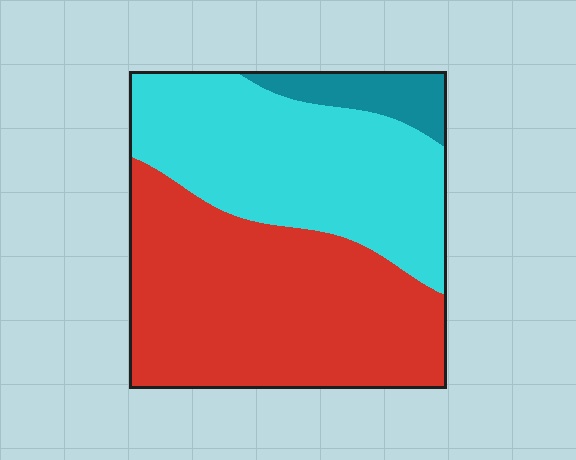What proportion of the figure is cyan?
Cyan takes up about two fifths (2/5) of the figure.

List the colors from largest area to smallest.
From largest to smallest: red, cyan, teal.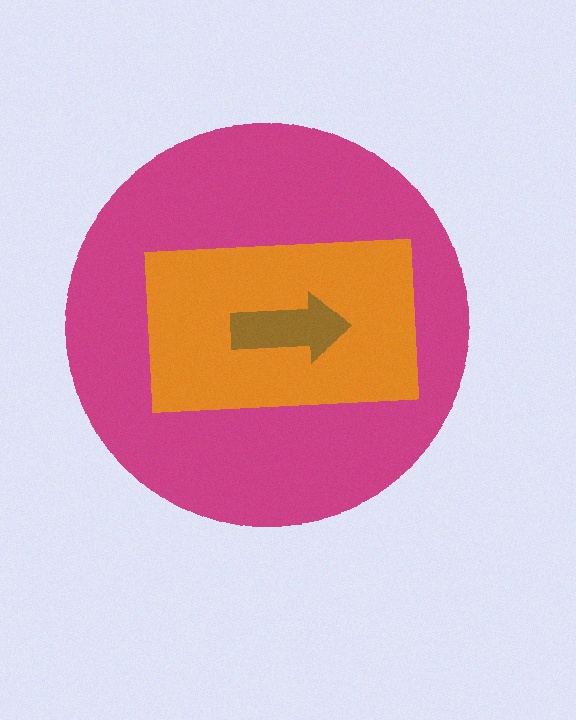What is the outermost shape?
The magenta circle.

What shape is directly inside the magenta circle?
The orange rectangle.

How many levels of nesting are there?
3.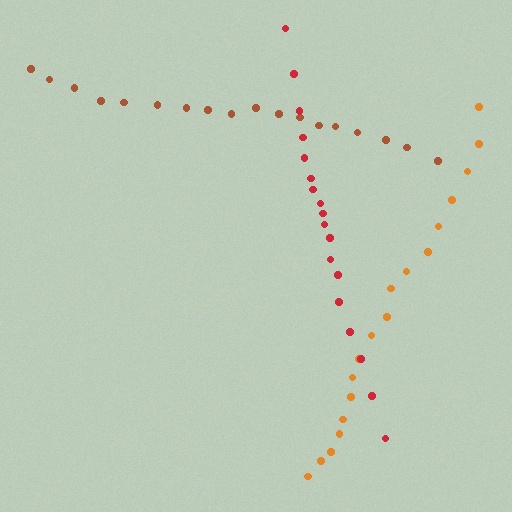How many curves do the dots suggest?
There are 3 distinct paths.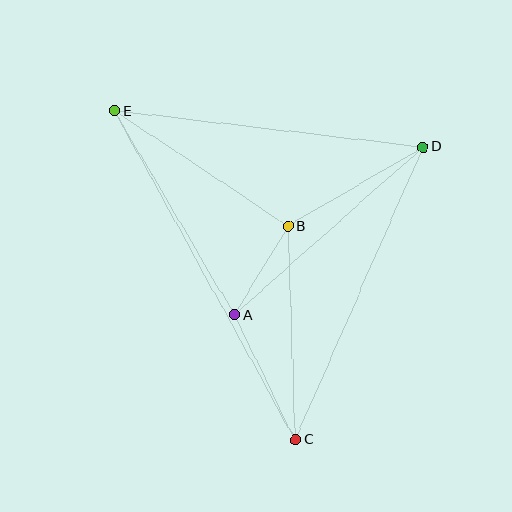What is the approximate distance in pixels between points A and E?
The distance between A and E is approximately 237 pixels.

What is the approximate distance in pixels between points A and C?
The distance between A and C is approximately 139 pixels.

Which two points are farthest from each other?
Points C and E are farthest from each other.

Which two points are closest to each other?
Points A and B are closest to each other.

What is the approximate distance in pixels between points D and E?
The distance between D and E is approximately 311 pixels.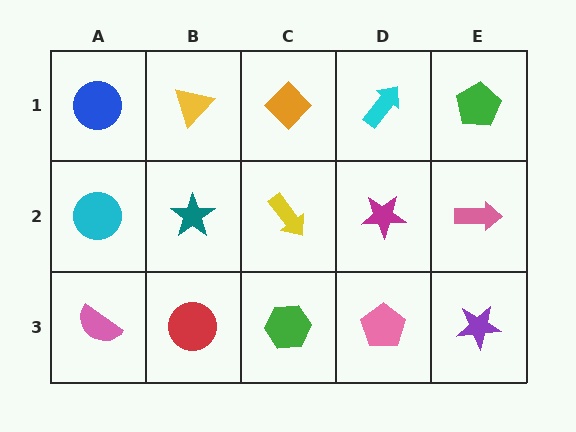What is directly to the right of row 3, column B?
A green hexagon.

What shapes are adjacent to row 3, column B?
A teal star (row 2, column B), a pink semicircle (row 3, column A), a green hexagon (row 3, column C).